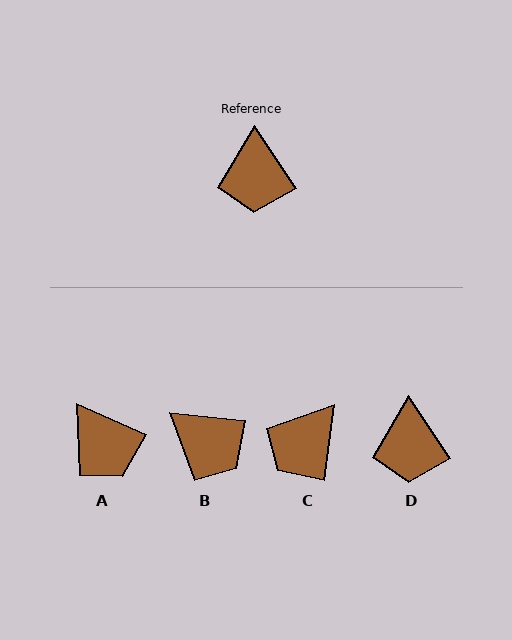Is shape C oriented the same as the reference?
No, it is off by about 41 degrees.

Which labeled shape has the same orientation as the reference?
D.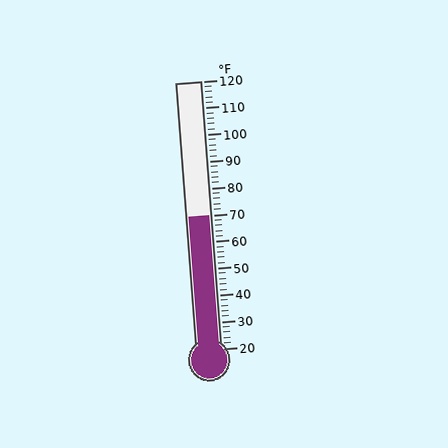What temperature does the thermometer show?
The thermometer shows approximately 70°F.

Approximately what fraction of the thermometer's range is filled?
The thermometer is filled to approximately 50% of its range.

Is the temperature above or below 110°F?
The temperature is below 110°F.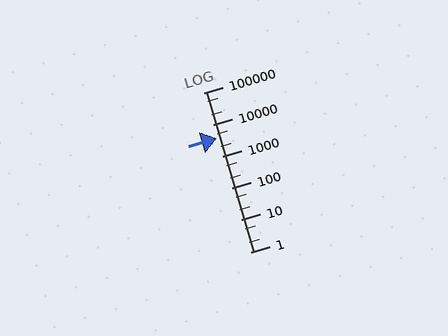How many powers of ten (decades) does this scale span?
The scale spans 5 decades, from 1 to 100000.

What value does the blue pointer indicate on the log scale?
The pointer indicates approximately 3600.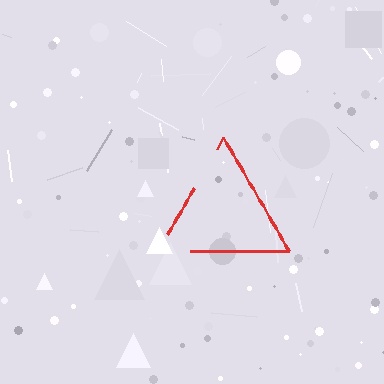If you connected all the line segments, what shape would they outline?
They would outline a triangle.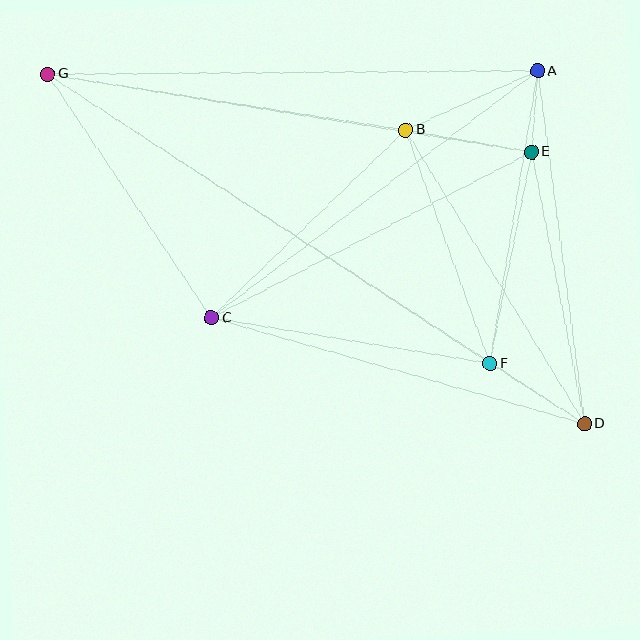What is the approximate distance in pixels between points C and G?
The distance between C and G is approximately 294 pixels.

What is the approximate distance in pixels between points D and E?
The distance between D and E is approximately 277 pixels.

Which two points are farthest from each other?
Points D and G are farthest from each other.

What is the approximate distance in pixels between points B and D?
The distance between B and D is approximately 344 pixels.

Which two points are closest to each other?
Points A and E are closest to each other.